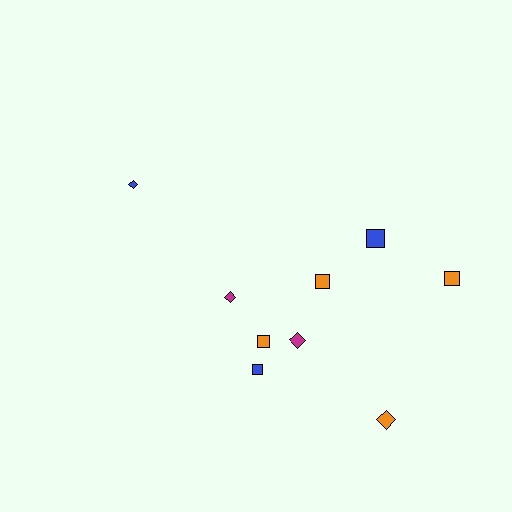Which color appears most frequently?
Orange, with 4 objects.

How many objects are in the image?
There are 9 objects.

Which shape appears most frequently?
Square, with 5 objects.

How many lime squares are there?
There are no lime squares.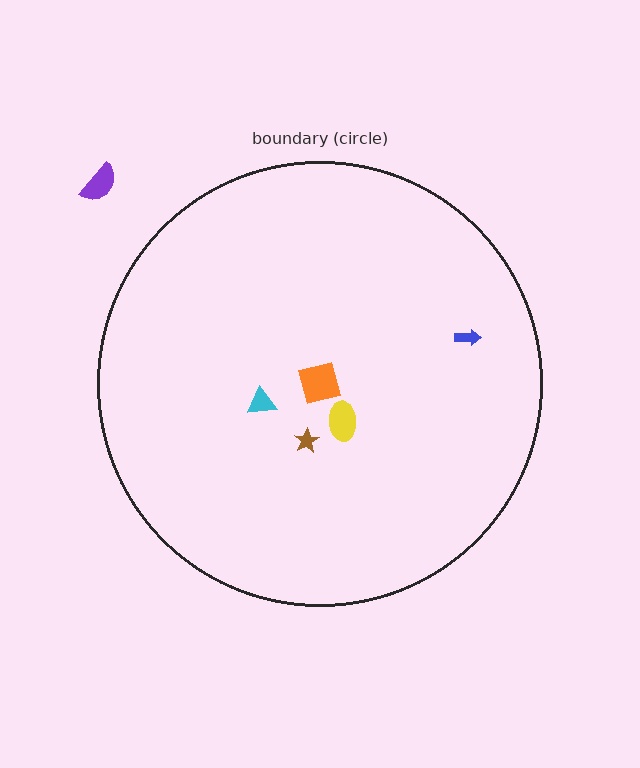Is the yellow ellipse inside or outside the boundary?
Inside.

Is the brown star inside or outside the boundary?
Inside.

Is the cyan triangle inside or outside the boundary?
Inside.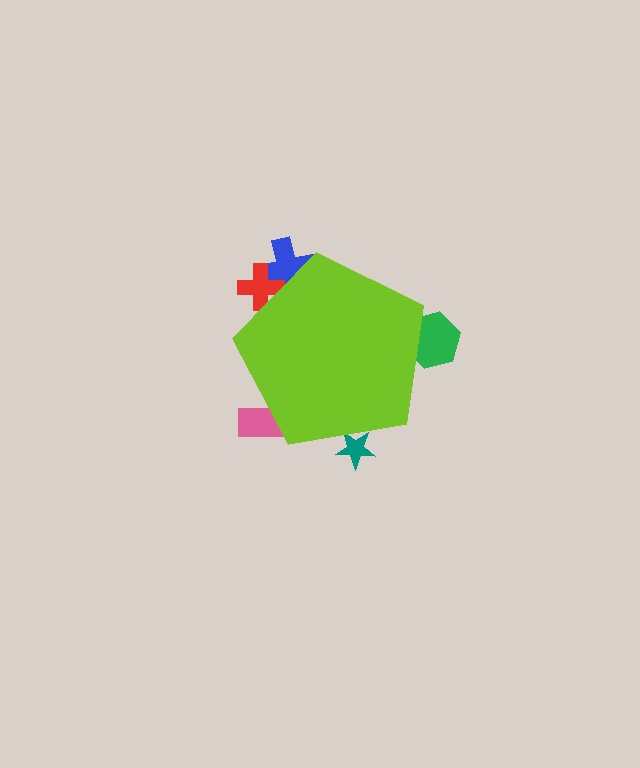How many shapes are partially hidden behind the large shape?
5 shapes are partially hidden.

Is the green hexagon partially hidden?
Yes, the green hexagon is partially hidden behind the lime pentagon.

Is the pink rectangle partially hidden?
Yes, the pink rectangle is partially hidden behind the lime pentagon.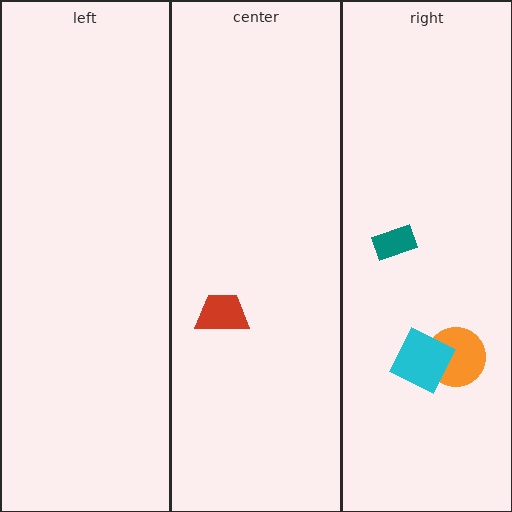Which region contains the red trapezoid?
The center region.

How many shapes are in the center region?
1.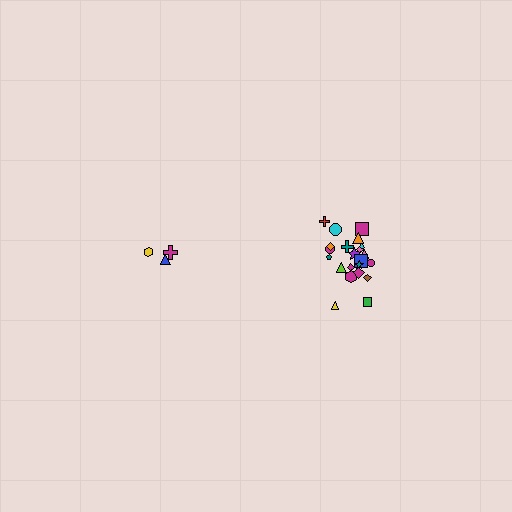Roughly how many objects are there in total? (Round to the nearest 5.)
Roughly 25 objects in total.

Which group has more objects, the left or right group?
The right group.